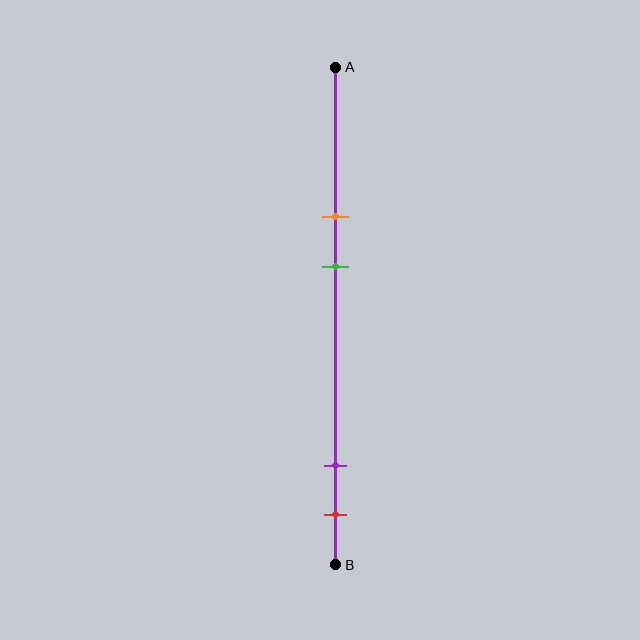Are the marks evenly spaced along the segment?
No, the marks are not evenly spaced.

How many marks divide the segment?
There are 4 marks dividing the segment.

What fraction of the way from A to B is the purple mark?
The purple mark is approximately 80% (0.8) of the way from A to B.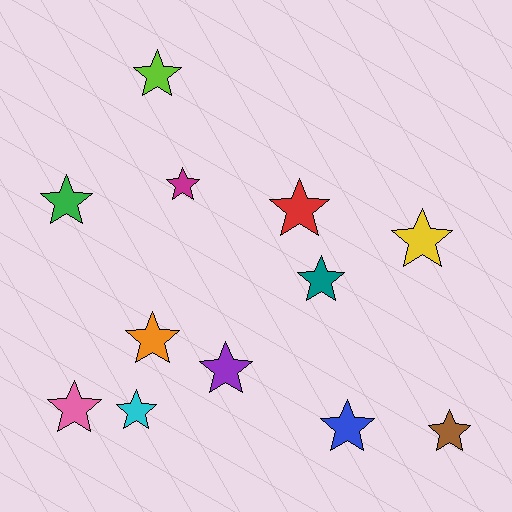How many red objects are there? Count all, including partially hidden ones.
There is 1 red object.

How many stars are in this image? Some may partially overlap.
There are 12 stars.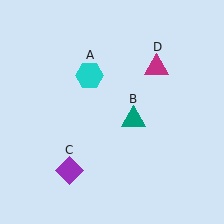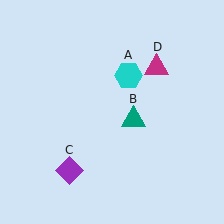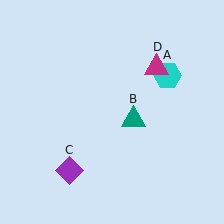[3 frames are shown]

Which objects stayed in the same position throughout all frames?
Teal triangle (object B) and purple diamond (object C) and magenta triangle (object D) remained stationary.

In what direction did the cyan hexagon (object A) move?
The cyan hexagon (object A) moved right.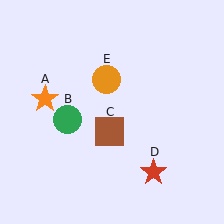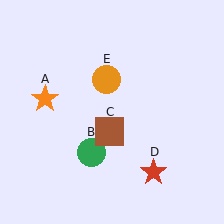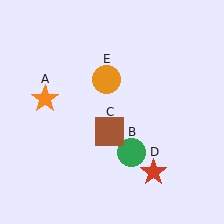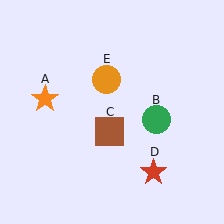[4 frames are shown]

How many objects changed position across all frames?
1 object changed position: green circle (object B).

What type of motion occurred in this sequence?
The green circle (object B) rotated counterclockwise around the center of the scene.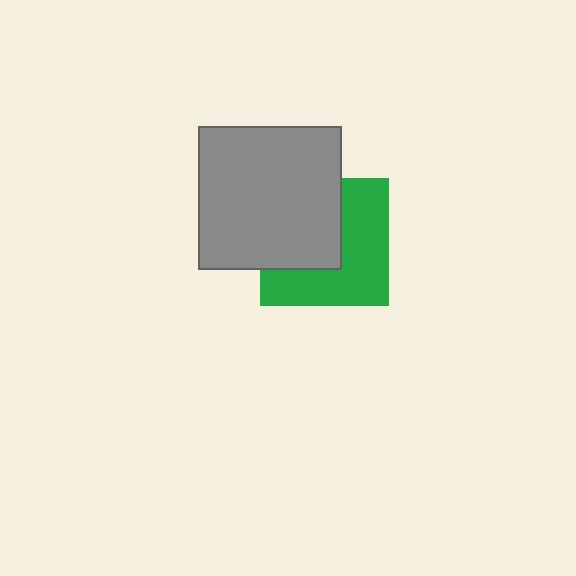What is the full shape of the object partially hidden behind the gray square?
The partially hidden object is a green square.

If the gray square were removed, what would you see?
You would see the complete green square.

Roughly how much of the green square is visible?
About half of it is visible (roughly 55%).